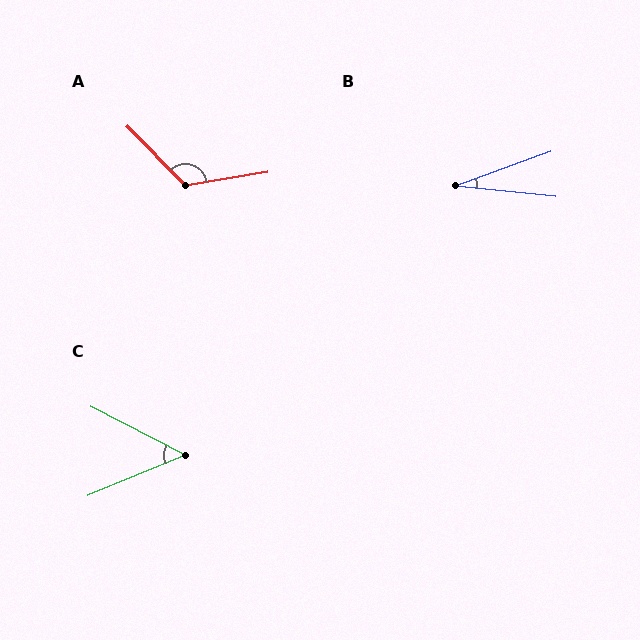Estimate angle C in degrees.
Approximately 50 degrees.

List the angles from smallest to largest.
B (25°), C (50°), A (125°).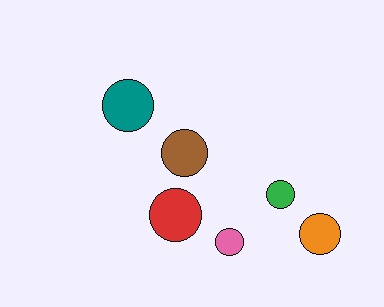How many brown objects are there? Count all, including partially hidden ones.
There is 1 brown object.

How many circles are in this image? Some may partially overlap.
There are 6 circles.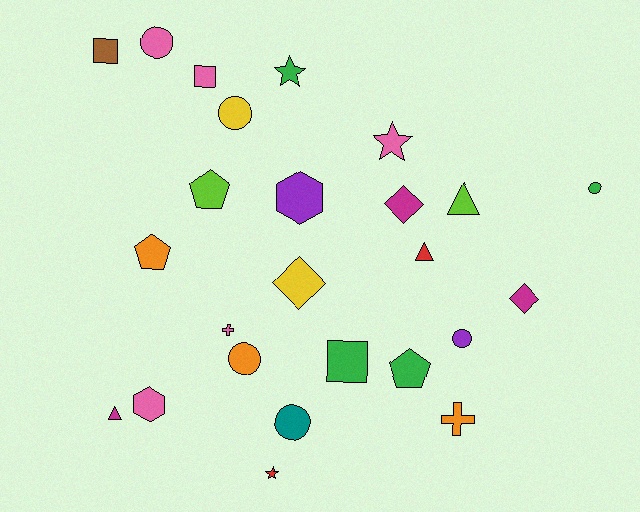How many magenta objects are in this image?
There are 3 magenta objects.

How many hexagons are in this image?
There are 2 hexagons.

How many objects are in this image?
There are 25 objects.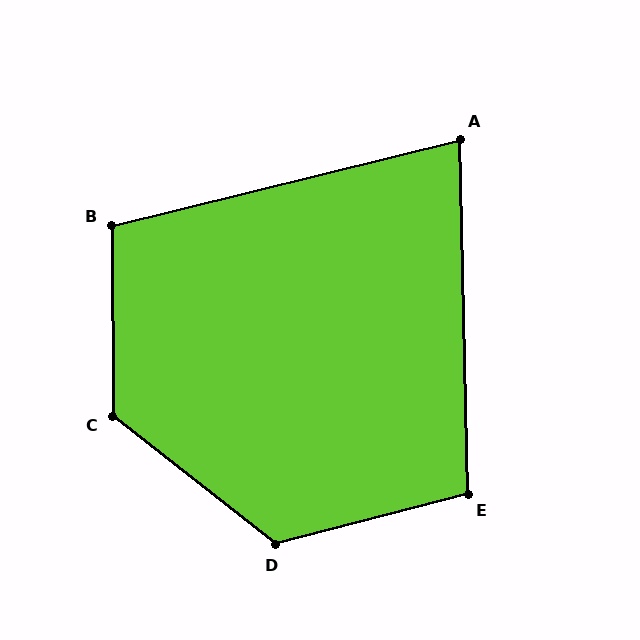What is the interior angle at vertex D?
Approximately 127 degrees (obtuse).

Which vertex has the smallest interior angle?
A, at approximately 77 degrees.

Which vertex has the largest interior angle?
C, at approximately 128 degrees.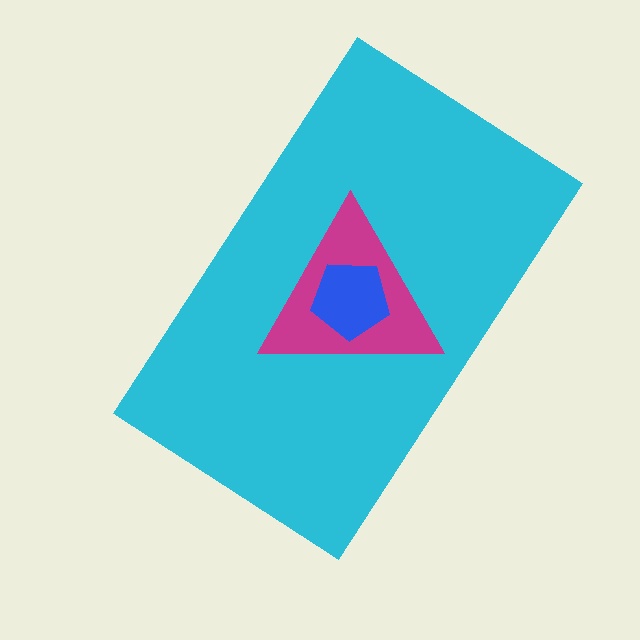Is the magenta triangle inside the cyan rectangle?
Yes.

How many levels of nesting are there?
3.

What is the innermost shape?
The blue pentagon.